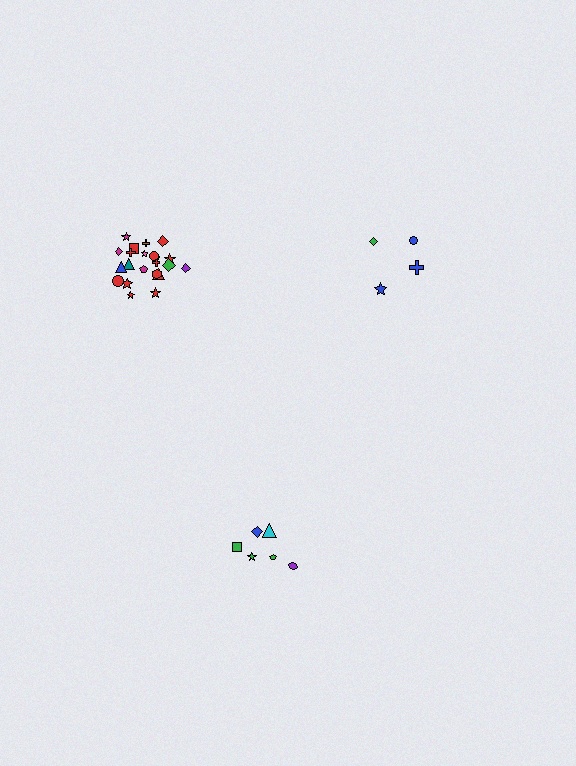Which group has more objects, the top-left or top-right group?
The top-left group.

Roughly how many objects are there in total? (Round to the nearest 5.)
Roughly 30 objects in total.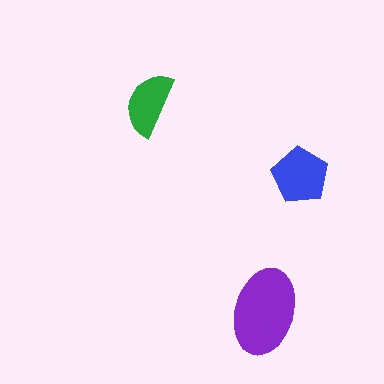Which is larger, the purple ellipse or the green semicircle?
The purple ellipse.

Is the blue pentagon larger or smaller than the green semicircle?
Larger.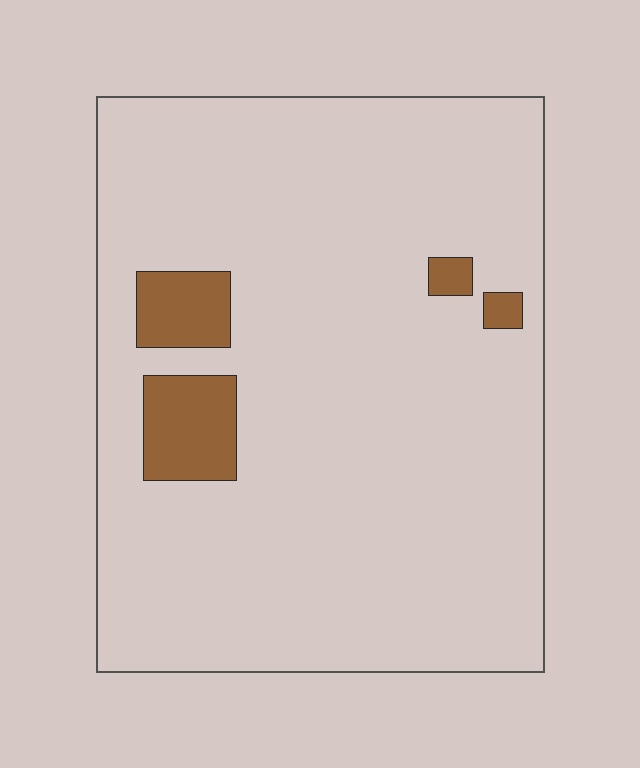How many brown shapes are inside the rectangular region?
4.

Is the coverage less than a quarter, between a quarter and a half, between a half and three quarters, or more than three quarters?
Less than a quarter.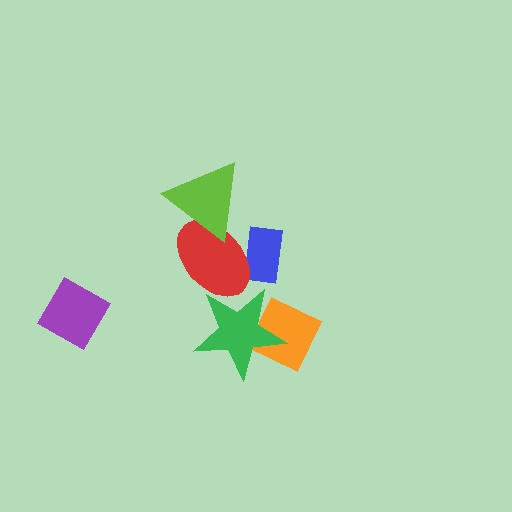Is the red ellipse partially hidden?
Yes, it is partially covered by another shape.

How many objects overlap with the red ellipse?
3 objects overlap with the red ellipse.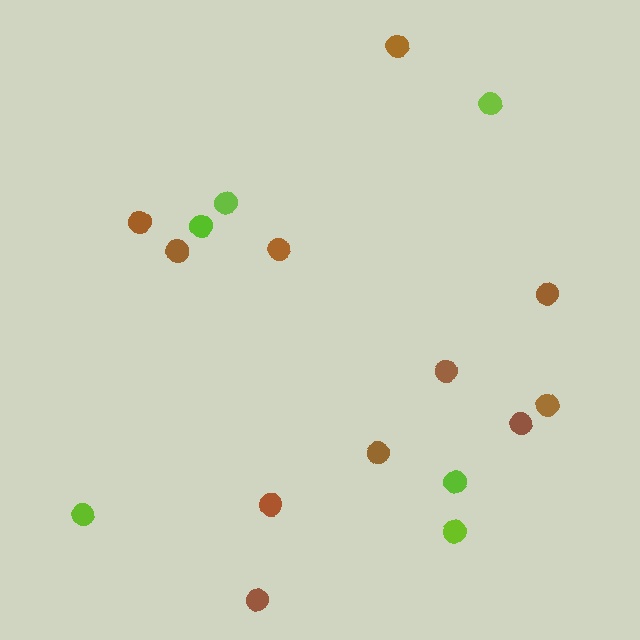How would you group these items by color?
There are 2 groups: one group of lime circles (6) and one group of brown circles (11).